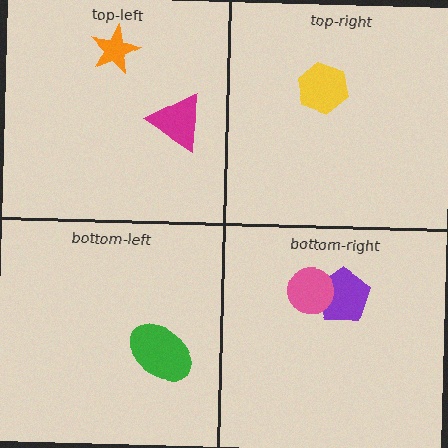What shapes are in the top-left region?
The orange star, the magenta triangle.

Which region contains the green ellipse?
The bottom-left region.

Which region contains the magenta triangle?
The top-left region.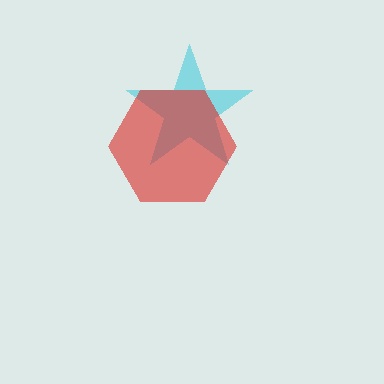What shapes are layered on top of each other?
The layered shapes are: a cyan star, a red hexagon.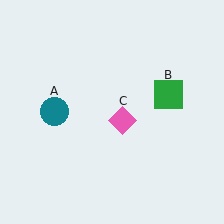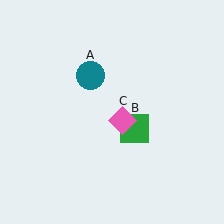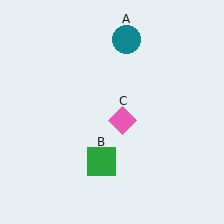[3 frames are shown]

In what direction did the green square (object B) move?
The green square (object B) moved down and to the left.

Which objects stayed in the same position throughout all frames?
Pink diamond (object C) remained stationary.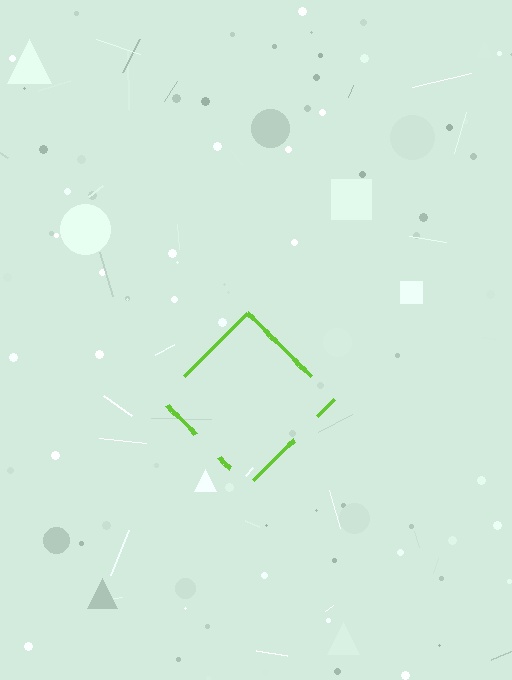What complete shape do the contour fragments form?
The contour fragments form a diamond.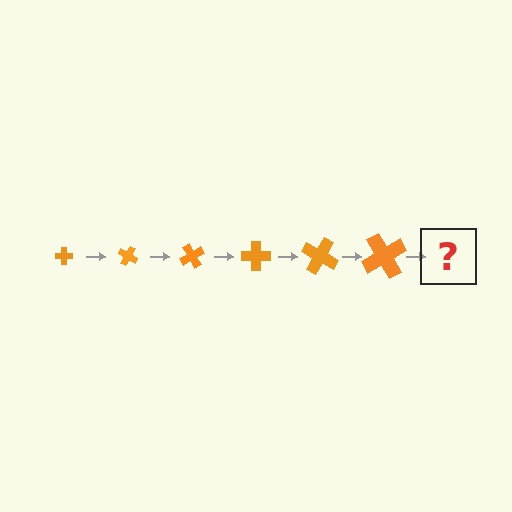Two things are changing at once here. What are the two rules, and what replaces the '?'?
The two rules are that the cross grows larger each step and it rotates 30 degrees each step. The '?' should be a cross, larger than the previous one and rotated 180 degrees from the start.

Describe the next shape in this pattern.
It should be a cross, larger than the previous one and rotated 180 degrees from the start.